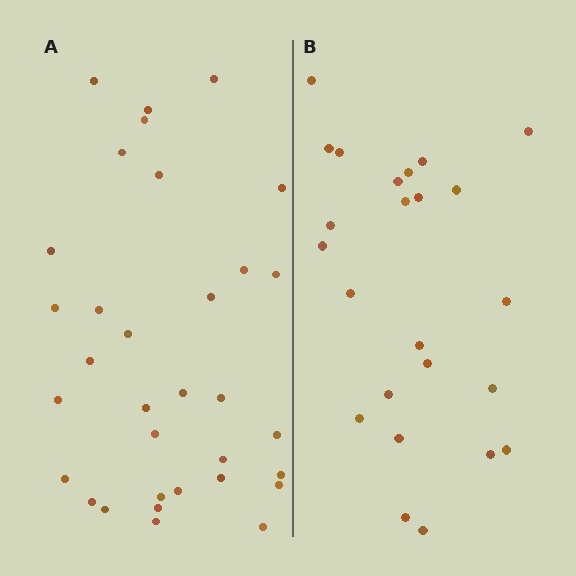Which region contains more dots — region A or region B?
Region A (the left region) has more dots.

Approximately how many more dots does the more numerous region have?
Region A has roughly 8 or so more dots than region B.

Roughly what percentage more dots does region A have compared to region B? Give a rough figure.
About 40% more.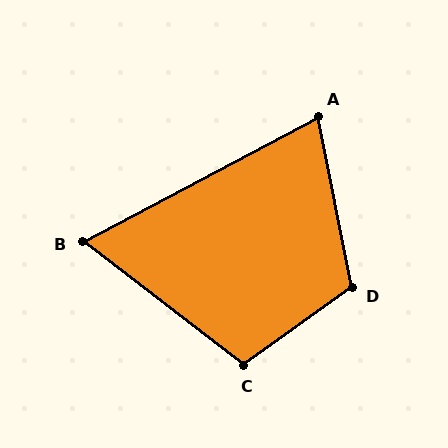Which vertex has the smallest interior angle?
B, at approximately 65 degrees.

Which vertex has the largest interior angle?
D, at approximately 115 degrees.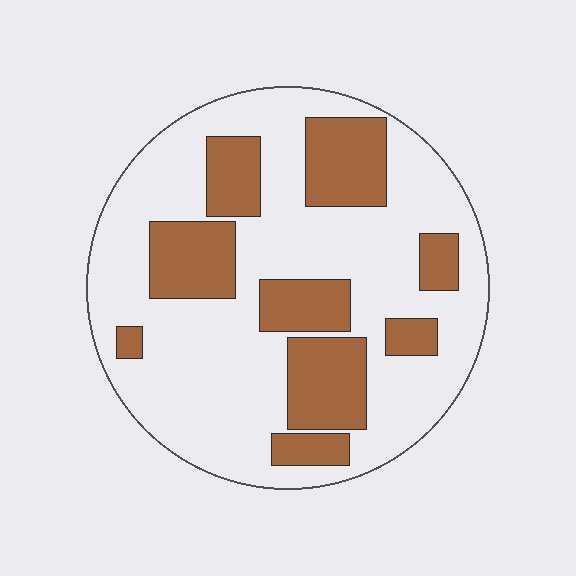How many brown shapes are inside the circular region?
9.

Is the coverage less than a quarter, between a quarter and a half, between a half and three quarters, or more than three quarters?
Between a quarter and a half.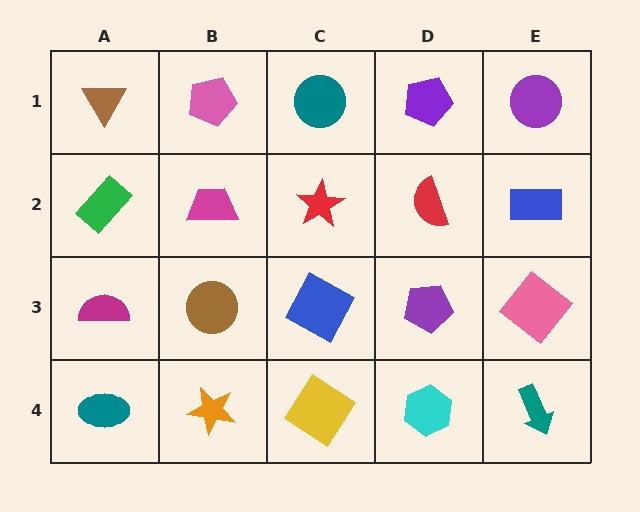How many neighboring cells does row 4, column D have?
3.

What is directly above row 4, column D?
A purple pentagon.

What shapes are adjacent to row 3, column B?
A magenta trapezoid (row 2, column B), an orange star (row 4, column B), a magenta semicircle (row 3, column A), a blue square (row 3, column C).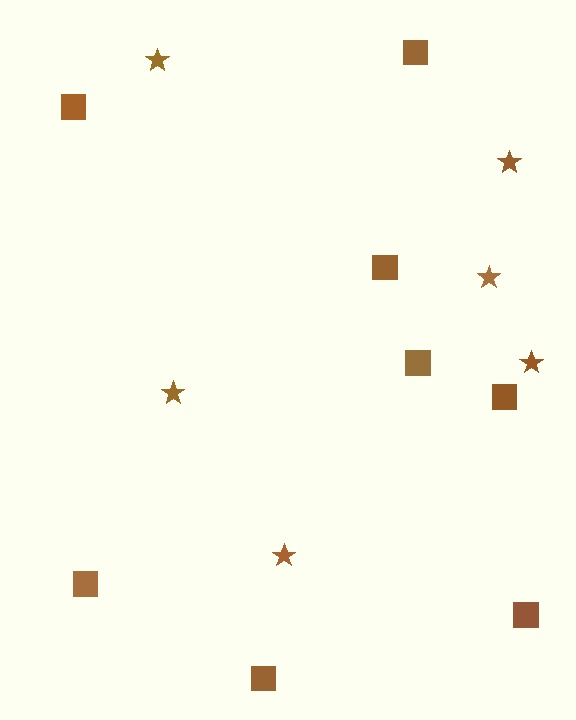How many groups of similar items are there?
There are 2 groups: one group of squares (8) and one group of stars (6).